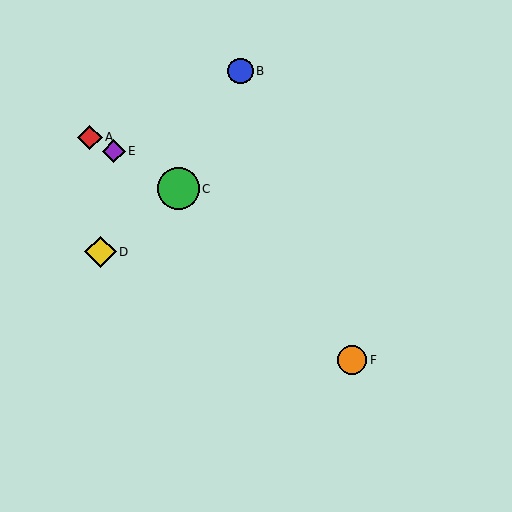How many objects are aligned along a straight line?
3 objects (A, C, E) are aligned along a straight line.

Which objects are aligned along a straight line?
Objects A, C, E are aligned along a straight line.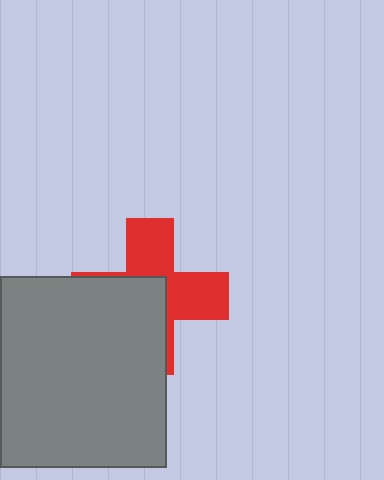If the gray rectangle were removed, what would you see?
You would see the complete red cross.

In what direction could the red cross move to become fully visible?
The red cross could move toward the upper-right. That would shift it out from behind the gray rectangle entirely.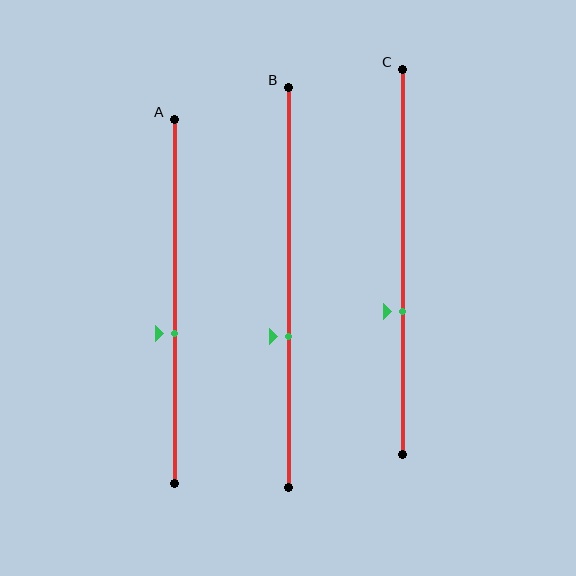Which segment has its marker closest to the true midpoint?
Segment A has its marker closest to the true midpoint.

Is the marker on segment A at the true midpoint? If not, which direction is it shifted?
No, the marker on segment A is shifted downward by about 9% of the segment length.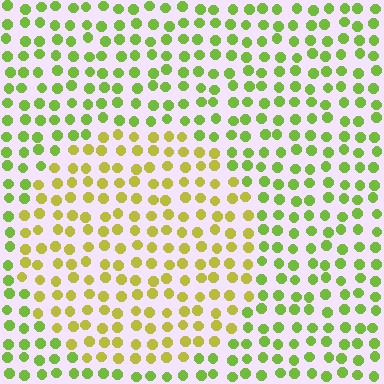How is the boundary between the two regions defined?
The boundary is defined purely by a slight shift in hue (about 33 degrees). Spacing, size, and orientation are identical on both sides.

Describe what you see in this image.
The image is filled with small lime elements in a uniform arrangement. A circle-shaped region is visible where the elements are tinted to a slightly different hue, forming a subtle color boundary.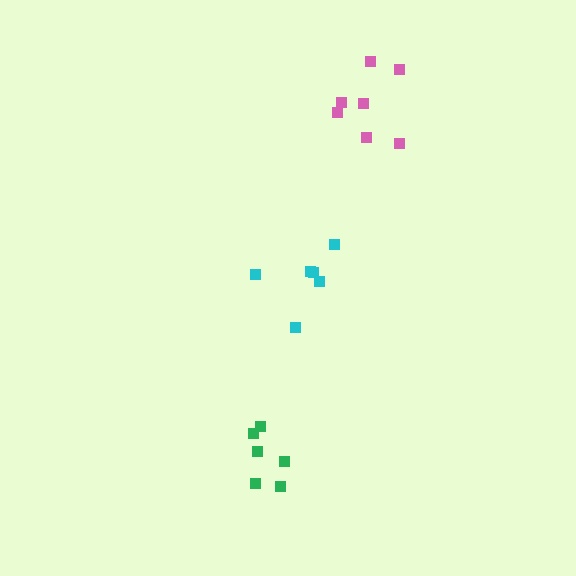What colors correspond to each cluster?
The clusters are colored: green, cyan, pink.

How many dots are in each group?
Group 1: 6 dots, Group 2: 6 dots, Group 3: 7 dots (19 total).